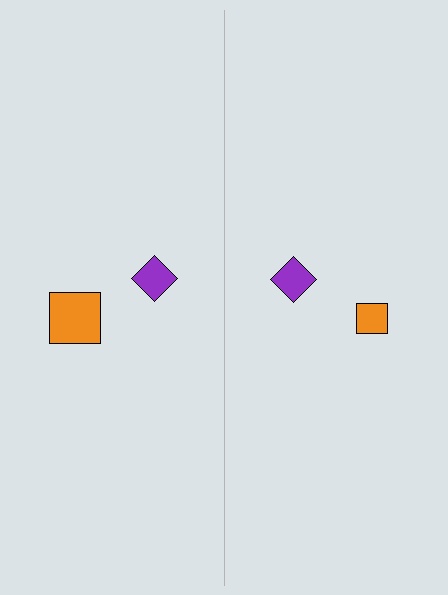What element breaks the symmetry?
The orange square on the right side has a different size than its mirror counterpart.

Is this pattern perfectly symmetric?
No, the pattern is not perfectly symmetric. The orange square on the right side has a different size than its mirror counterpart.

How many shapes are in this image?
There are 4 shapes in this image.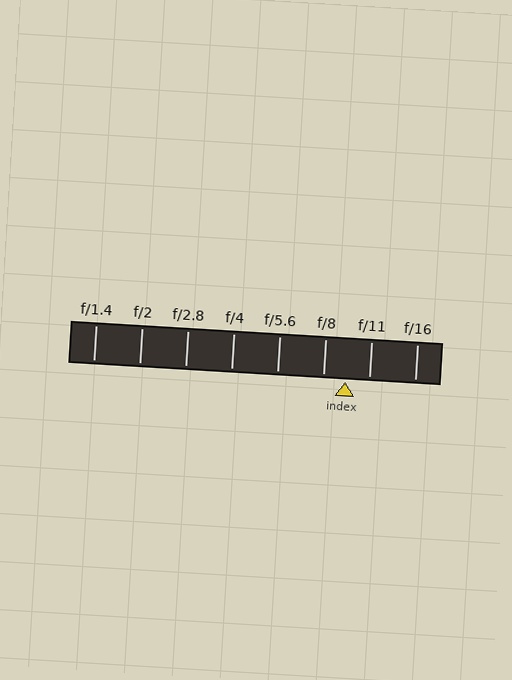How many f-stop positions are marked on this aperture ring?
There are 8 f-stop positions marked.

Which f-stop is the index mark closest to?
The index mark is closest to f/8.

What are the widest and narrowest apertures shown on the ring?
The widest aperture shown is f/1.4 and the narrowest is f/16.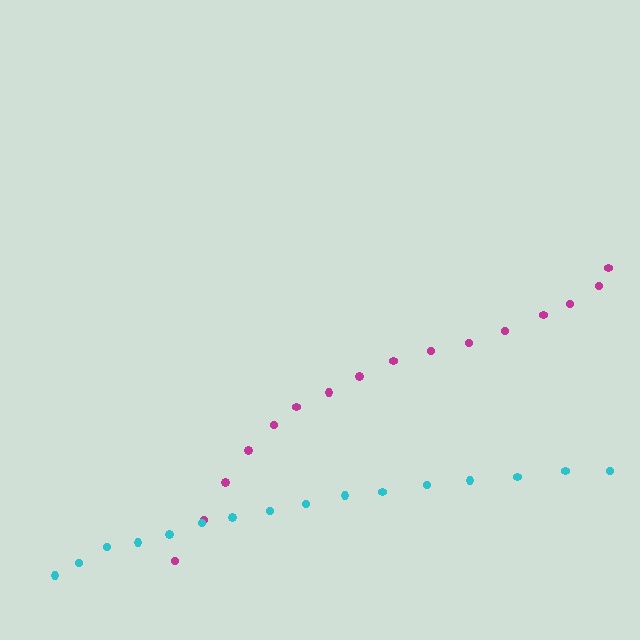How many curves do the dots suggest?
There are 2 distinct paths.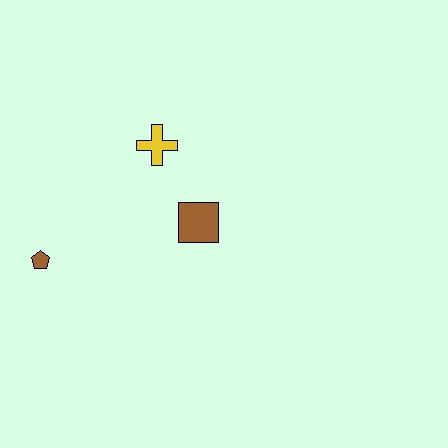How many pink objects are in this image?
There are no pink objects.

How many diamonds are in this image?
There are no diamonds.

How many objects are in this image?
There are 3 objects.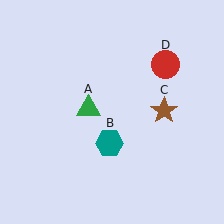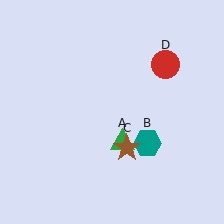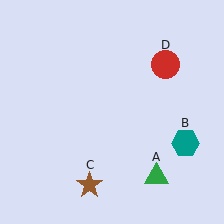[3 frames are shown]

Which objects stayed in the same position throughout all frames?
Red circle (object D) remained stationary.